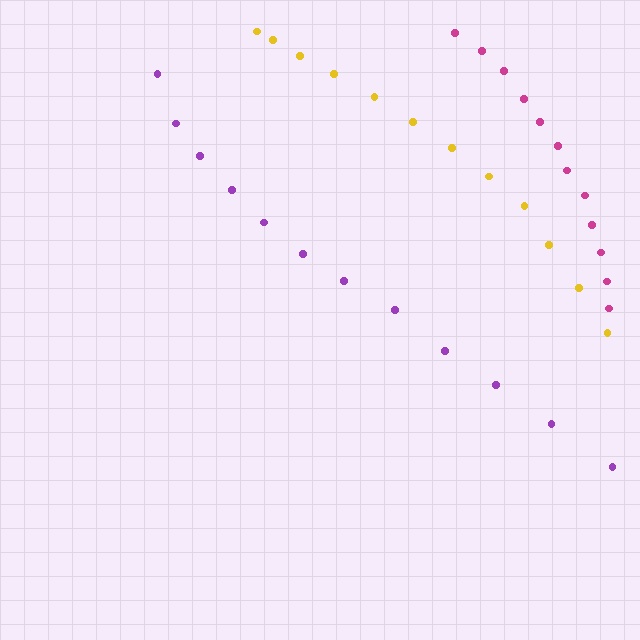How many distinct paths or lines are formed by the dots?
There are 3 distinct paths.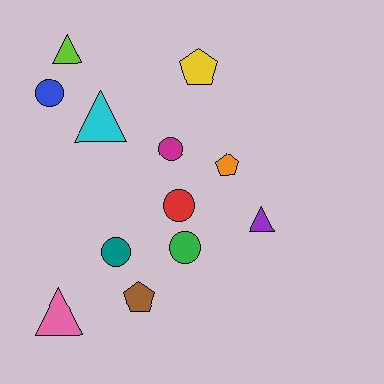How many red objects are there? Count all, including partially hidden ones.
There is 1 red object.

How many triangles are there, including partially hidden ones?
There are 4 triangles.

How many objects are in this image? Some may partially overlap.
There are 12 objects.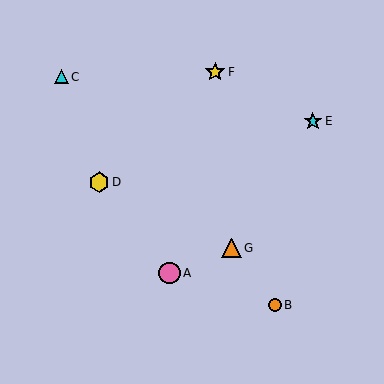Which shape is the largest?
The pink circle (labeled A) is the largest.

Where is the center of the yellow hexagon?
The center of the yellow hexagon is at (99, 182).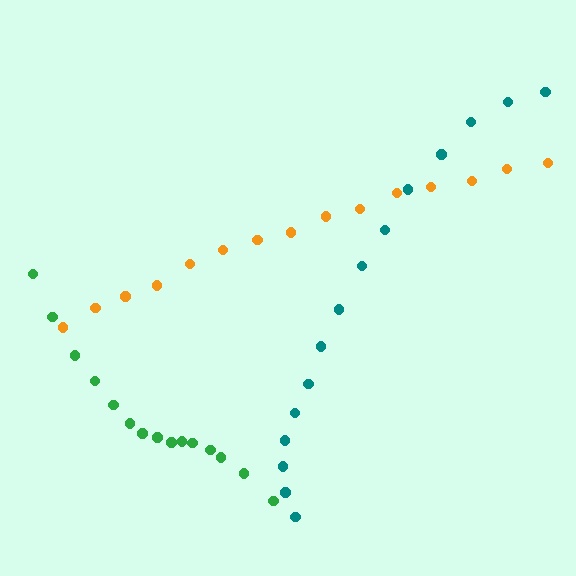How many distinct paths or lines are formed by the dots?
There are 3 distinct paths.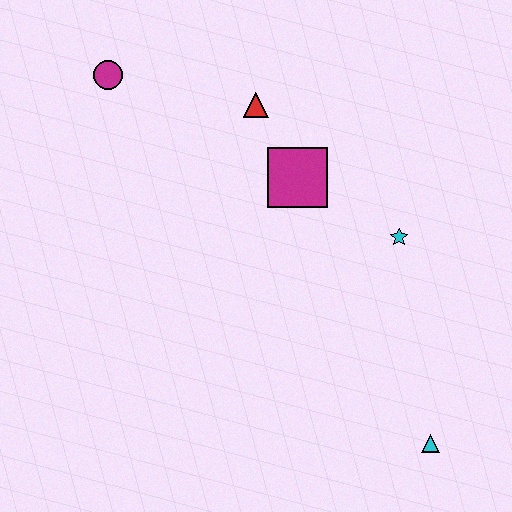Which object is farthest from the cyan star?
The magenta circle is farthest from the cyan star.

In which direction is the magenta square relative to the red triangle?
The magenta square is below the red triangle.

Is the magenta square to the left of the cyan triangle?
Yes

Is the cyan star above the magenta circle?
No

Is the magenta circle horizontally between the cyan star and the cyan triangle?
No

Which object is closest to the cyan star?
The magenta square is closest to the cyan star.